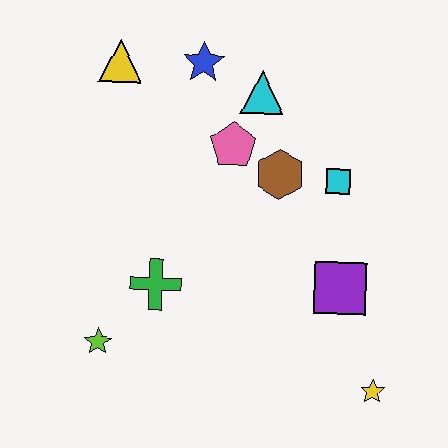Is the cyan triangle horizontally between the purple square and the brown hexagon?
No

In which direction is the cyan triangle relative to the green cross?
The cyan triangle is above the green cross.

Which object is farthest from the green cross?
The yellow star is farthest from the green cross.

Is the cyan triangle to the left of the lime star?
No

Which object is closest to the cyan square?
The brown hexagon is closest to the cyan square.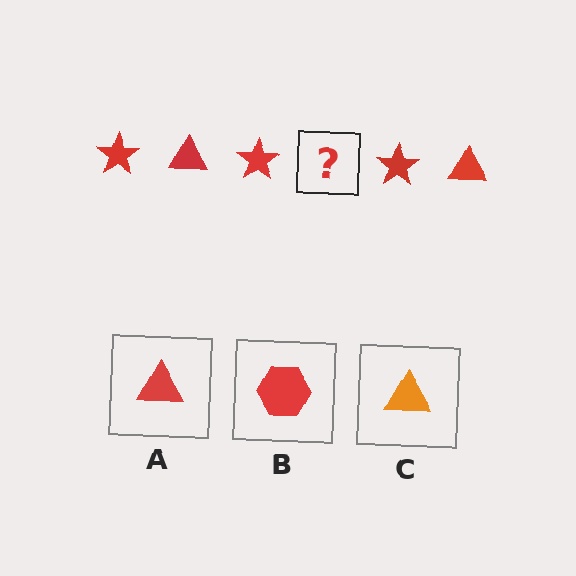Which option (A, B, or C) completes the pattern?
A.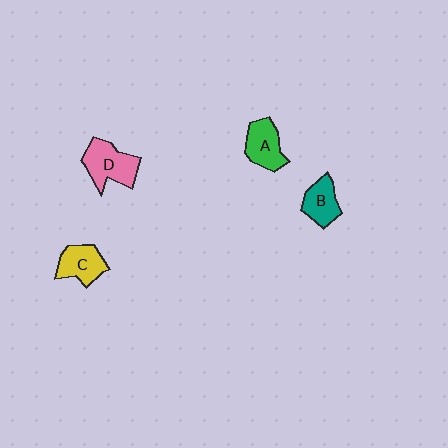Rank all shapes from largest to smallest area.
From largest to smallest: D (pink), A (green), C (yellow), B (teal).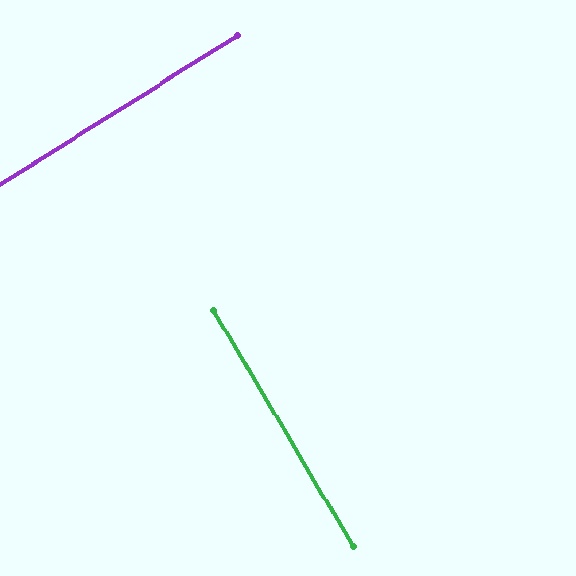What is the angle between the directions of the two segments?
Approximately 89 degrees.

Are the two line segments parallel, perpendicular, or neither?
Perpendicular — they meet at approximately 89°.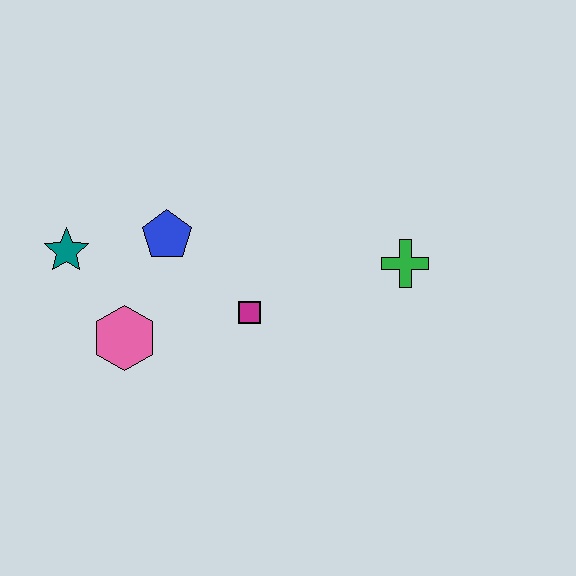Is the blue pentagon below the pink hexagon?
No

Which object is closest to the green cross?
The magenta square is closest to the green cross.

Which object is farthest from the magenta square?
The teal star is farthest from the magenta square.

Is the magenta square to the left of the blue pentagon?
No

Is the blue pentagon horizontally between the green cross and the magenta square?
No